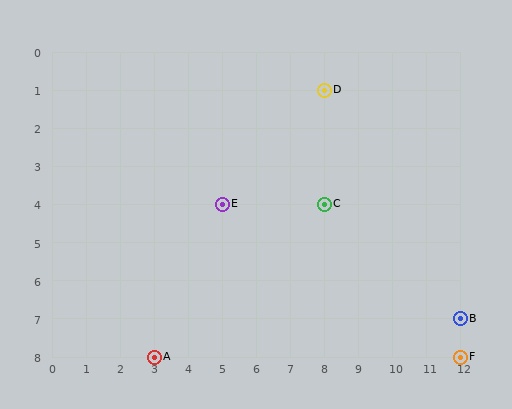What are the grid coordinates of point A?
Point A is at grid coordinates (3, 8).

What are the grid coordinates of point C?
Point C is at grid coordinates (8, 4).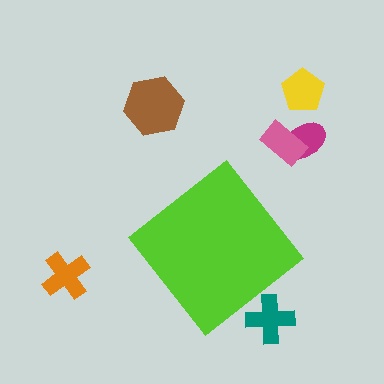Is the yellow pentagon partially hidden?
No, the yellow pentagon is fully visible.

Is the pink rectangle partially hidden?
No, the pink rectangle is fully visible.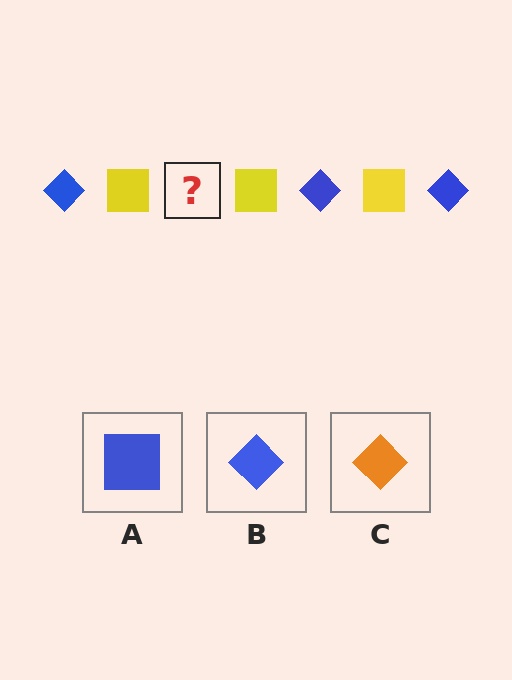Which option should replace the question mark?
Option B.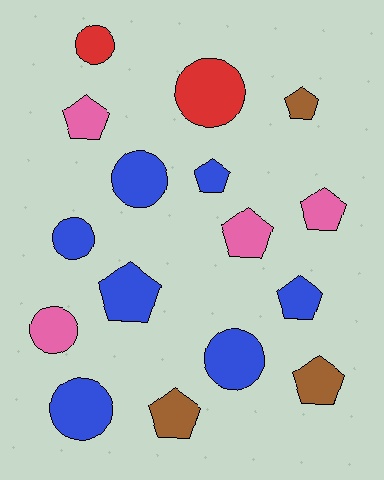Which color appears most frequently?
Blue, with 7 objects.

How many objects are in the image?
There are 16 objects.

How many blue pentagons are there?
There are 3 blue pentagons.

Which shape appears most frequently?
Pentagon, with 9 objects.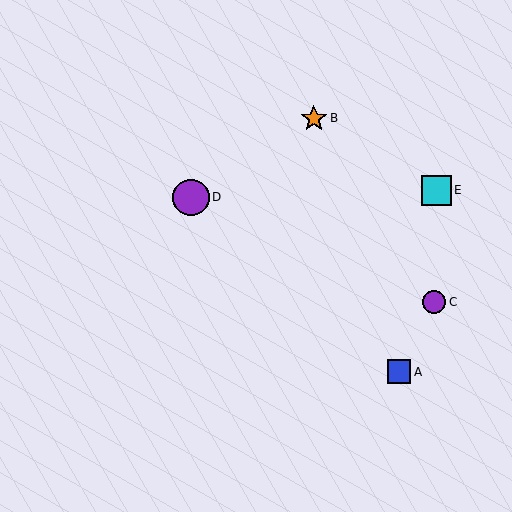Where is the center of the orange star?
The center of the orange star is at (314, 118).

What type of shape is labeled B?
Shape B is an orange star.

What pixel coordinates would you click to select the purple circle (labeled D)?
Click at (191, 197) to select the purple circle D.